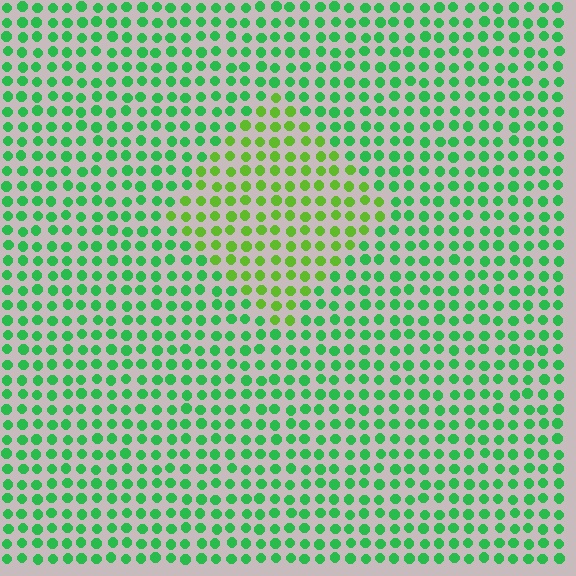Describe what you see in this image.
The image is filled with small green elements in a uniform arrangement. A diamond-shaped region is visible where the elements are tinted to a slightly different hue, forming a subtle color boundary.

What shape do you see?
I see a diamond.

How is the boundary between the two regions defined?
The boundary is defined purely by a slight shift in hue (about 37 degrees). Spacing, size, and orientation are identical on both sides.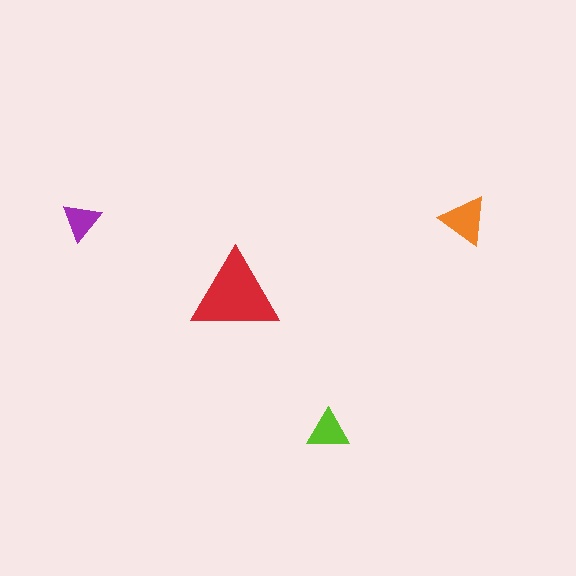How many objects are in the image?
There are 4 objects in the image.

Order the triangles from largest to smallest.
the red one, the orange one, the lime one, the purple one.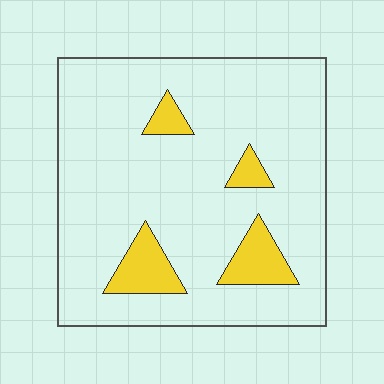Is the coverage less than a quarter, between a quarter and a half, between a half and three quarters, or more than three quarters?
Less than a quarter.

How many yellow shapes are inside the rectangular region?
4.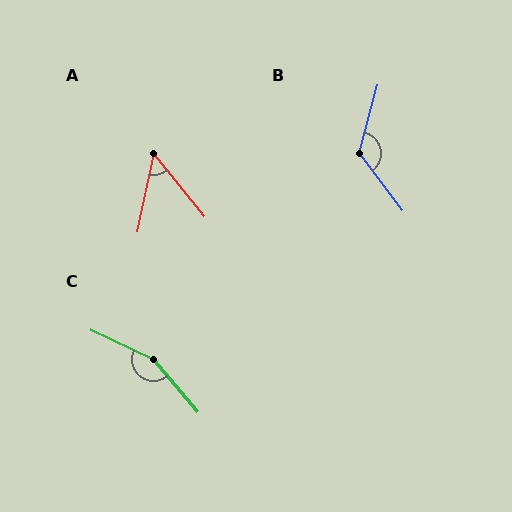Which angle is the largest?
C, at approximately 156 degrees.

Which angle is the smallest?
A, at approximately 51 degrees.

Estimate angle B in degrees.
Approximately 128 degrees.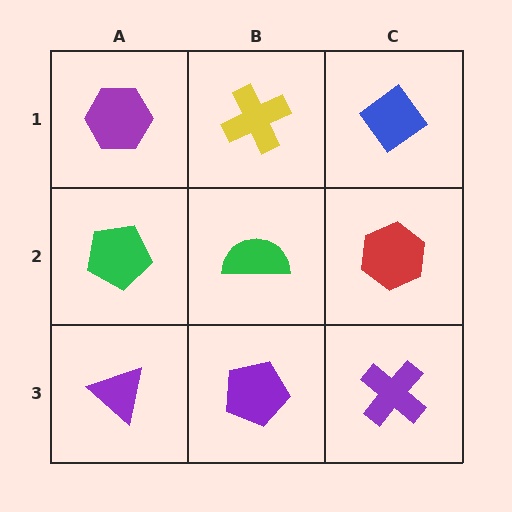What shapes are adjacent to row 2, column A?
A purple hexagon (row 1, column A), a purple triangle (row 3, column A), a green semicircle (row 2, column B).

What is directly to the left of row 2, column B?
A green pentagon.